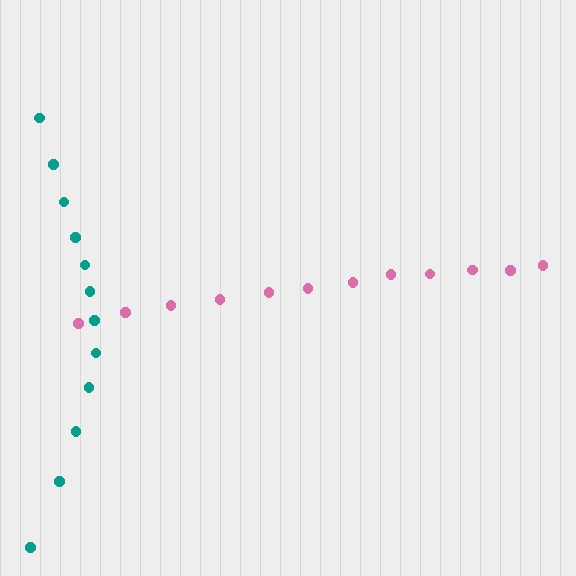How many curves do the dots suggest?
There are 2 distinct paths.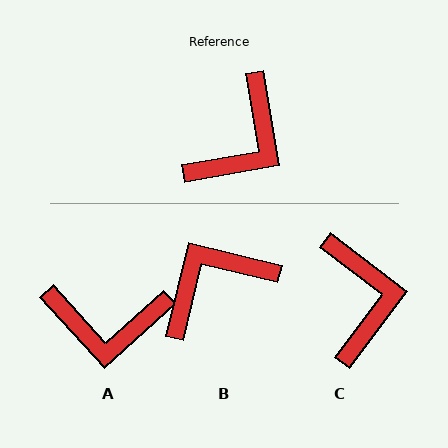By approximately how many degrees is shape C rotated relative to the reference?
Approximately 43 degrees counter-clockwise.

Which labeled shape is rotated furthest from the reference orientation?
B, about 157 degrees away.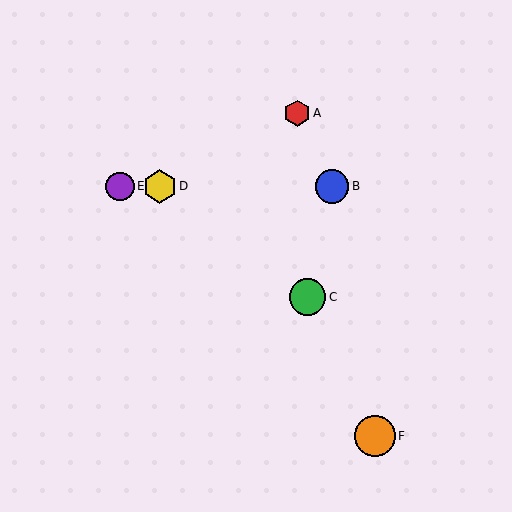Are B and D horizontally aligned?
Yes, both are at y≈186.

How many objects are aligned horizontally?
3 objects (B, D, E) are aligned horizontally.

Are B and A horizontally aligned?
No, B is at y≈186 and A is at y≈113.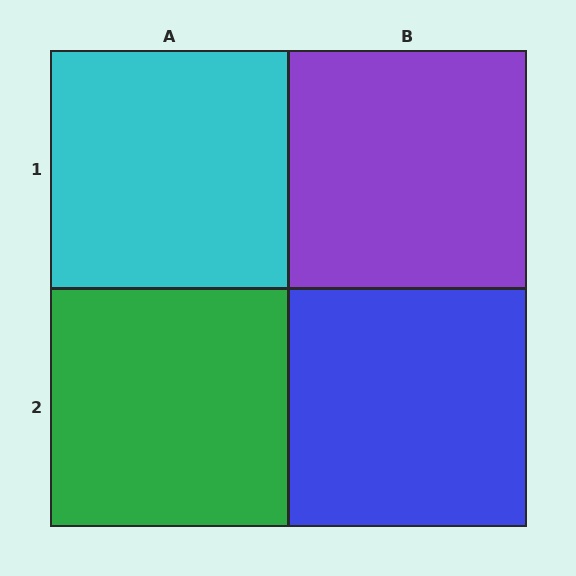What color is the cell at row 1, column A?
Cyan.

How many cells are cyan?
1 cell is cyan.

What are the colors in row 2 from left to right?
Green, blue.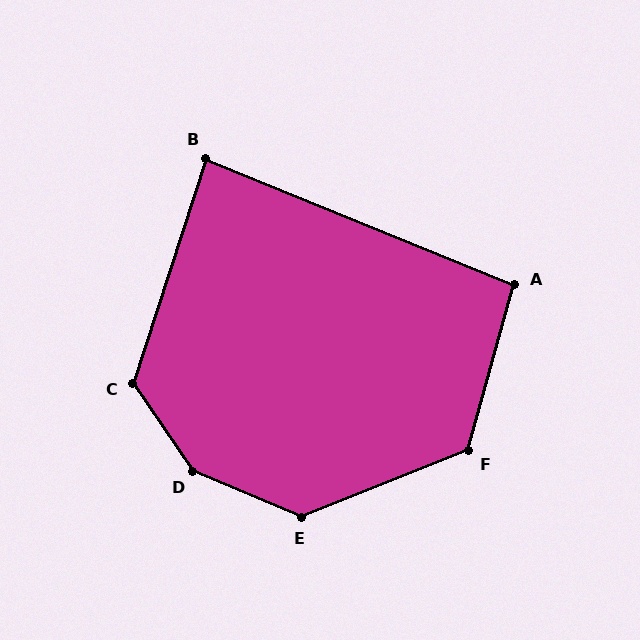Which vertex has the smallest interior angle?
B, at approximately 86 degrees.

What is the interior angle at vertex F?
Approximately 127 degrees (obtuse).